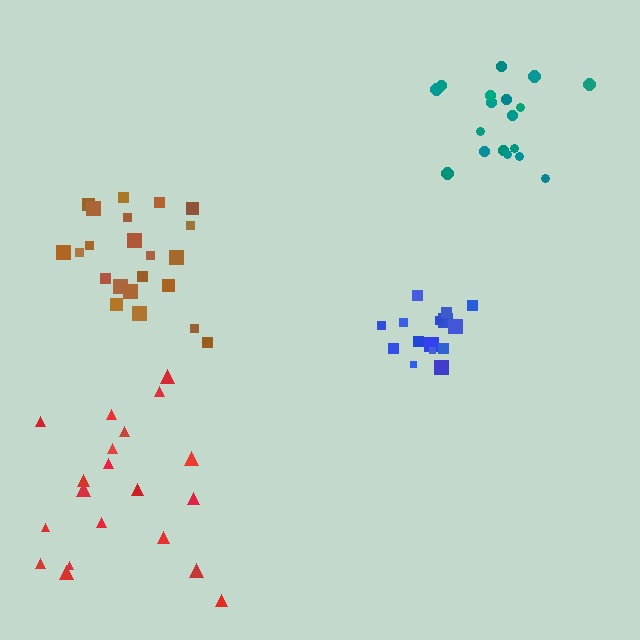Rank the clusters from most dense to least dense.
blue, teal, brown, red.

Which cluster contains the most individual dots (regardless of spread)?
Brown (22).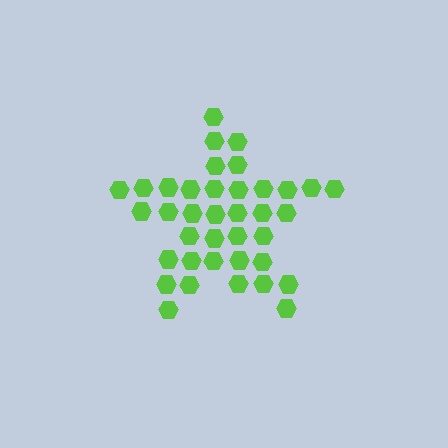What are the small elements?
The small elements are hexagons.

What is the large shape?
The large shape is a star.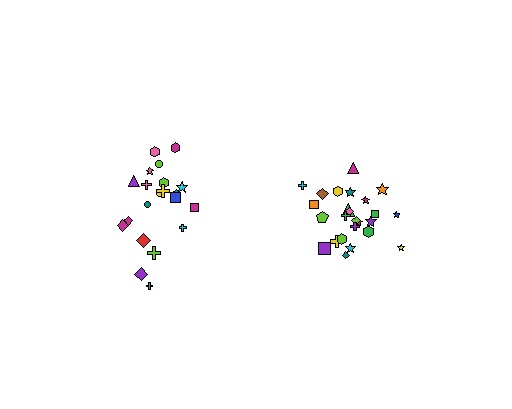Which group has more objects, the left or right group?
The right group.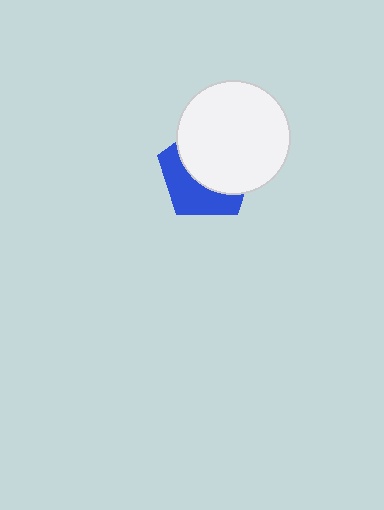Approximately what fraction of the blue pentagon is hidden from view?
Roughly 59% of the blue pentagon is hidden behind the white circle.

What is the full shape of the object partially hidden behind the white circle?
The partially hidden object is a blue pentagon.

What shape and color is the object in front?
The object in front is a white circle.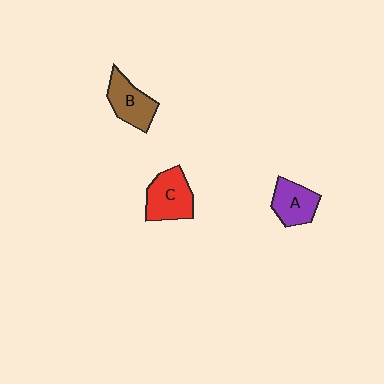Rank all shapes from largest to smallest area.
From largest to smallest: C (red), B (brown), A (purple).